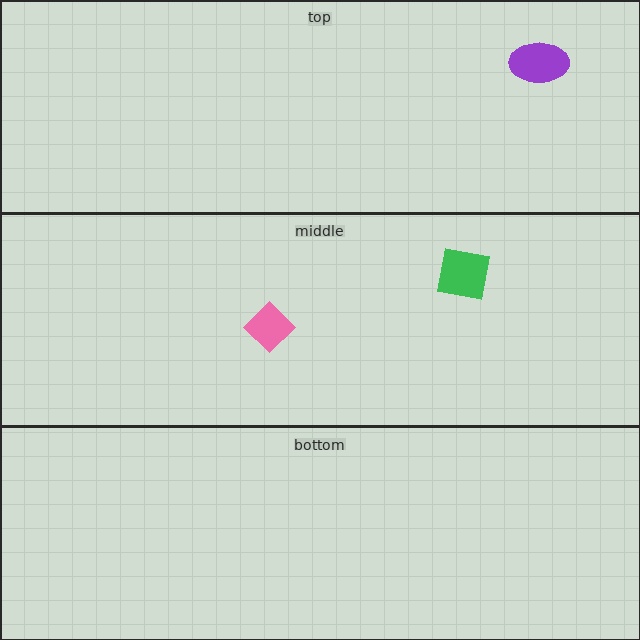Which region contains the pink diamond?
The middle region.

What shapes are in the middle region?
The green square, the pink diamond.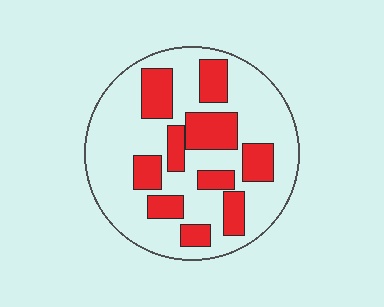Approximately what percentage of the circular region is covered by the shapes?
Approximately 30%.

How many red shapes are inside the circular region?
10.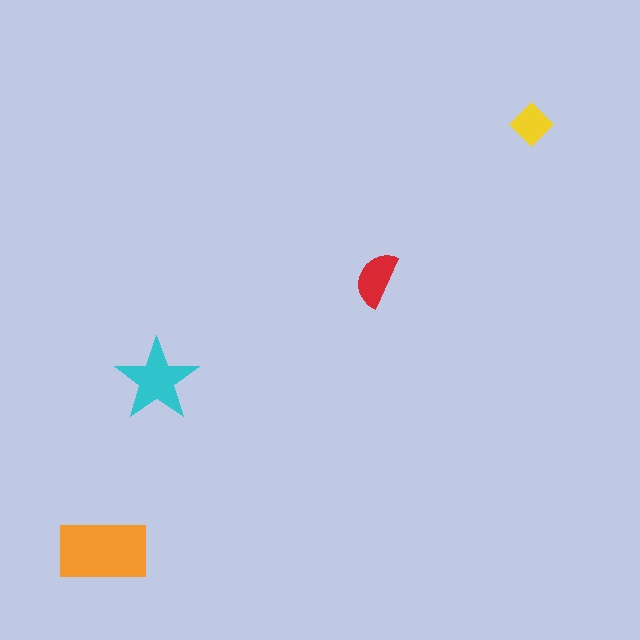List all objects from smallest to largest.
The yellow diamond, the red semicircle, the cyan star, the orange rectangle.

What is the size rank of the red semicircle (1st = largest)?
3rd.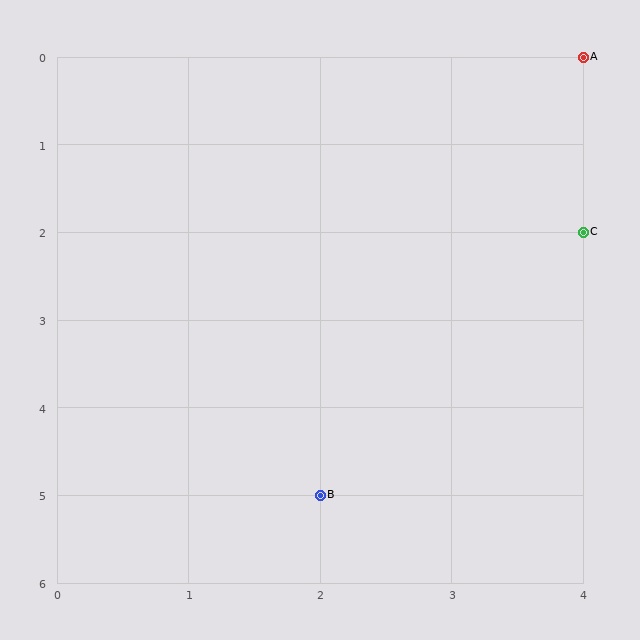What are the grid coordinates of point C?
Point C is at grid coordinates (4, 2).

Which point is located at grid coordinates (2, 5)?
Point B is at (2, 5).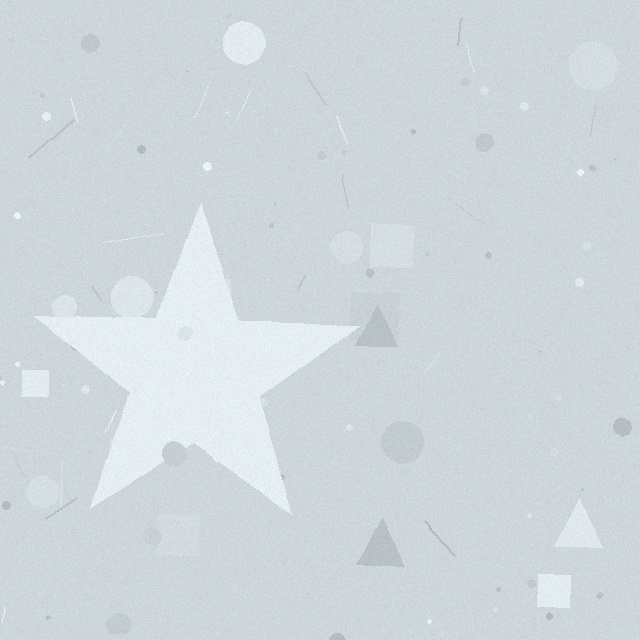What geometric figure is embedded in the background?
A star is embedded in the background.